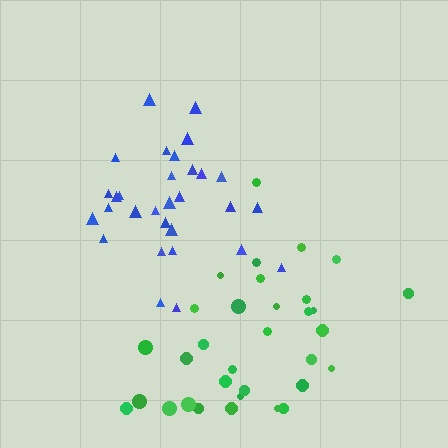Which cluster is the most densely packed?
Blue.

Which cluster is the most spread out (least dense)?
Green.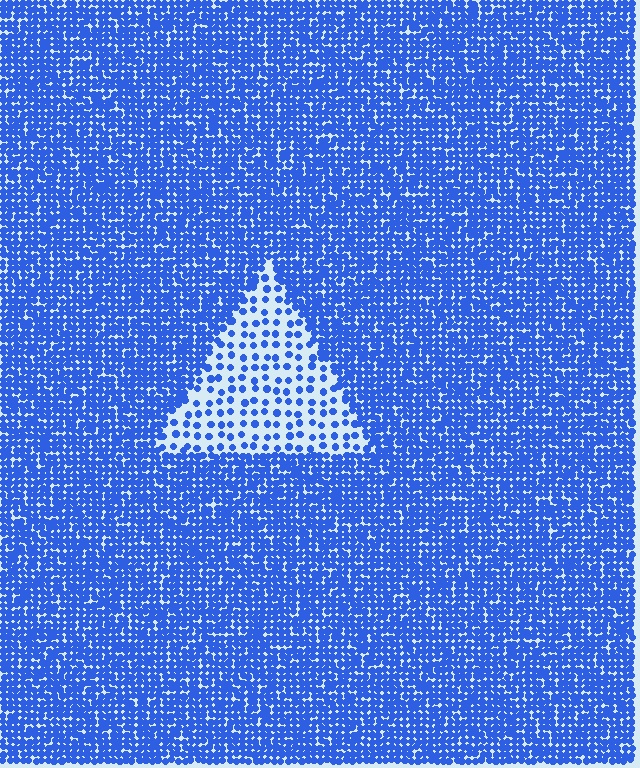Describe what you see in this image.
The image contains small blue elements arranged at two different densities. A triangle-shaped region is visible where the elements are less densely packed than the surrounding area.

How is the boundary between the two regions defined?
The boundary is defined by a change in element density (approximately 3.1x ratio). All elements are the same color, size, and shape.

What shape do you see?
I see a triangle.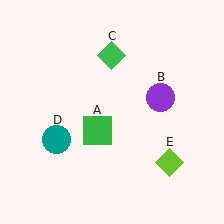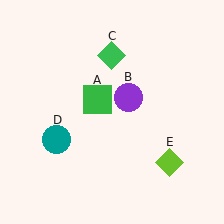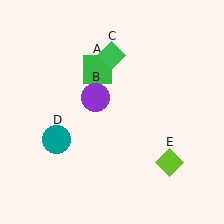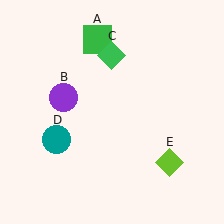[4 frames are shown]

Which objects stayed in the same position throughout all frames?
Green diamond (object C) and teal circle (object D) and lime diamond (object E) remained stationary.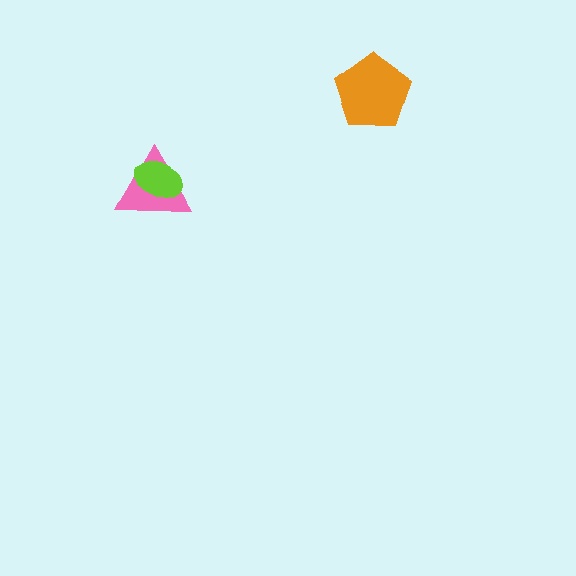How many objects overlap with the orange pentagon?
0 objects overlap with the orange pentagon.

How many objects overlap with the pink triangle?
1 object overlaps with the pink triangle.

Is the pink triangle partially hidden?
Yes, it is partially covered by another shape.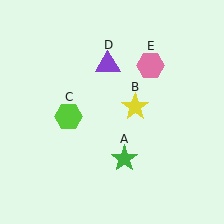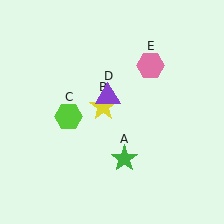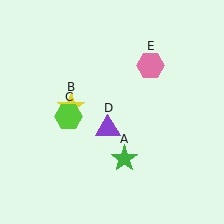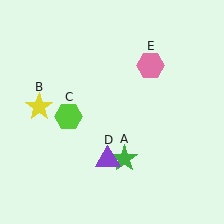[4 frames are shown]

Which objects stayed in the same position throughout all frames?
Green star (object A) and lime hexagon (object C) and pink hexagon (object E) remained stationary.